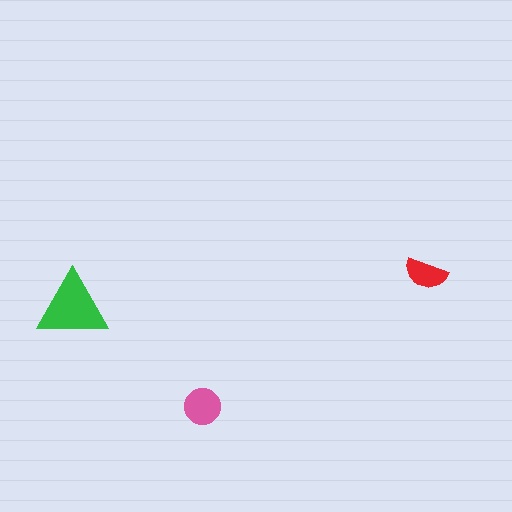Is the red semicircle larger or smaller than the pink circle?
Smaller.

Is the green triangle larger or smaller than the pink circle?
Larger.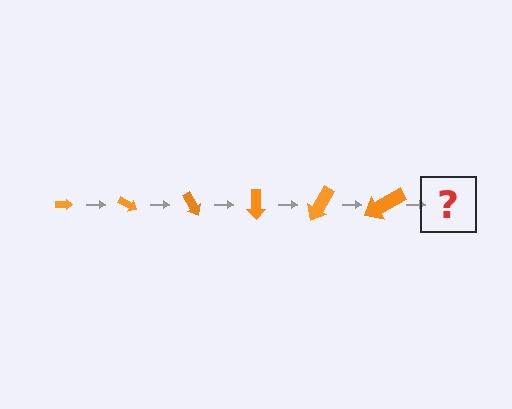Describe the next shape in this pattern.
It should be an arrow, larger than the previous one and rotated 180 degrees from the start.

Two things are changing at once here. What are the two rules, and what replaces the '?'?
The two rules are that the arrow grows larger each step and it rotates 30 degrees each step. The '?' should be an arrow, larger than the previous one and rotated 180 degrees from the start.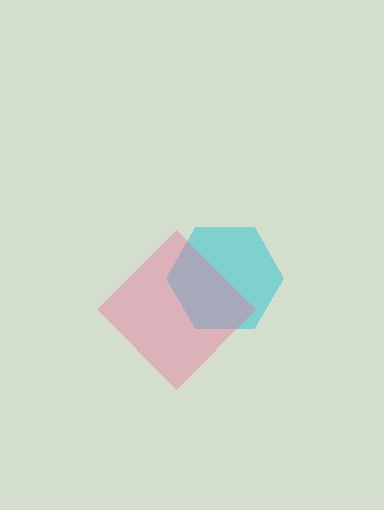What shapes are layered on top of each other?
The layered shapes are: a cyan hexagon, a pink diamond.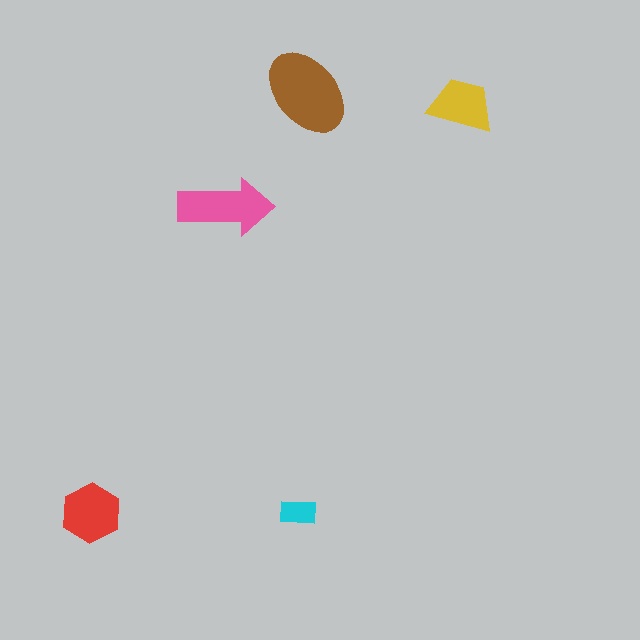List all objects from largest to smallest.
The brown ellipse, the pink arrow, the red hexagon, the yellow trapezoid, the cyan rectangle.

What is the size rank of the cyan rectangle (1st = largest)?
5th.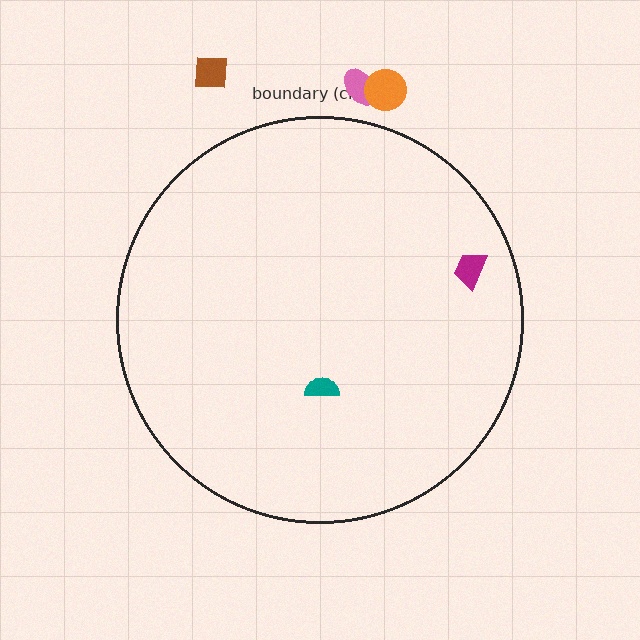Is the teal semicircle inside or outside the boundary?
Inside.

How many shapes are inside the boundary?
2 inside, 3 outside.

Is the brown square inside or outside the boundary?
Outside.